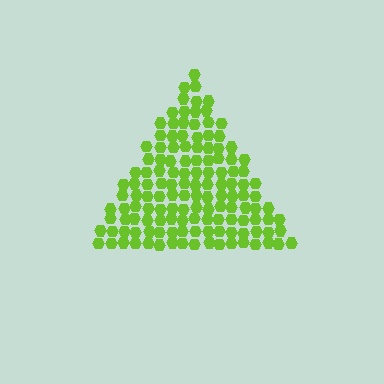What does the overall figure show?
The overall figure shows a triangle.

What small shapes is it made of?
It is made of small hexagons.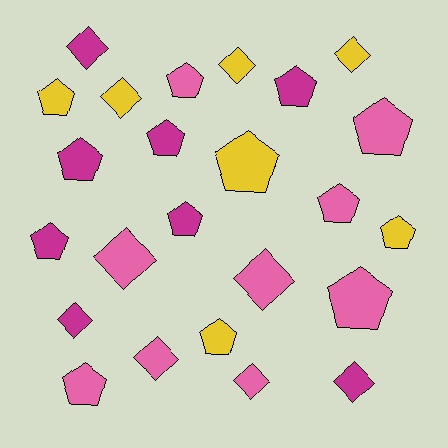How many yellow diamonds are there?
There are 3 yellow diamonds.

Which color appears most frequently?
Pink, with 9 objects.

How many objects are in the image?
There are 24 objects.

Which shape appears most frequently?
Pentagon, with 14 objects.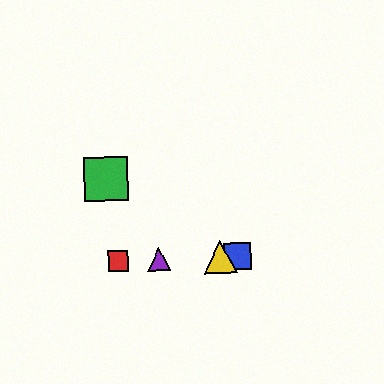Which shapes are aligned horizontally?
The red square, the blue square, the yellow triangle, the purple triangle are aligned horizontally.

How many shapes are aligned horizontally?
4 shapes (the red square, the blue square, the yellow triangle, the purple triangle) are aligned horizontally.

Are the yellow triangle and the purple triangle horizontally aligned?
Yes, both are at y≈257.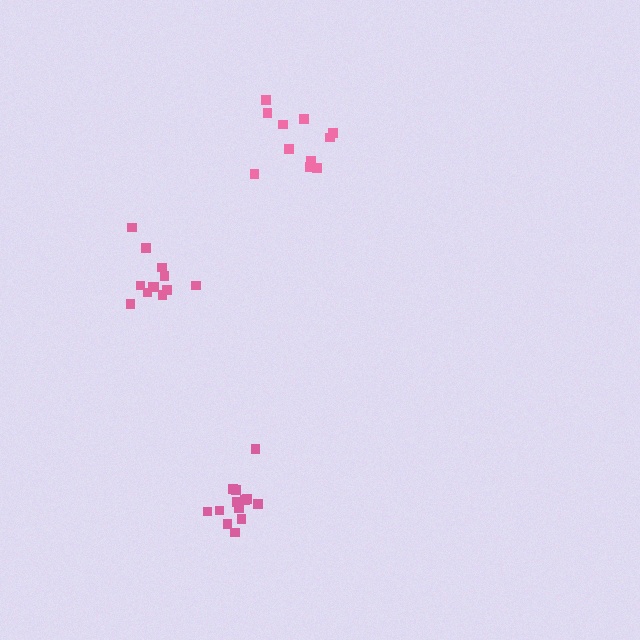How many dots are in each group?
Group 1: 13 dots, Group 2: 11 dots, Group 3: 12 dots (36 total).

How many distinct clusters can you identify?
There are 3 distinct clusters.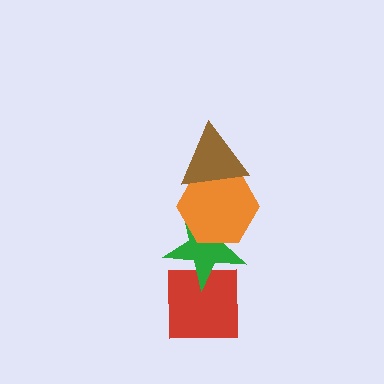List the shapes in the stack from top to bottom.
From top to bottom: the brown triangle, the orange hexagon, the green star, the red square.